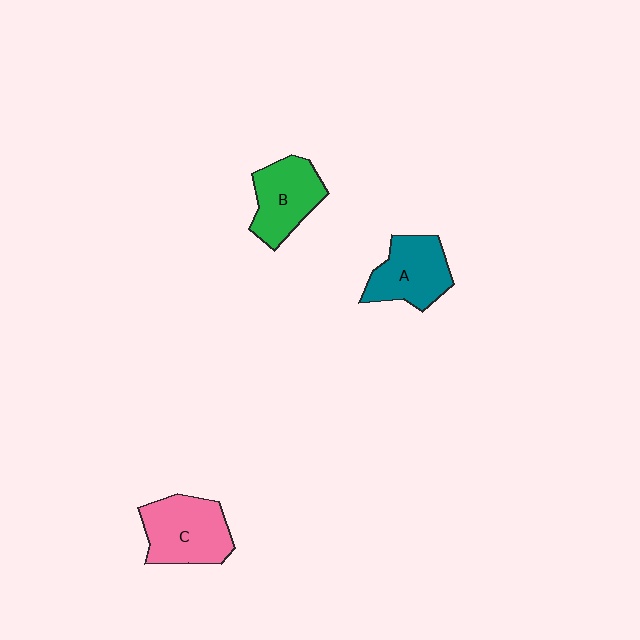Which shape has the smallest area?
Shape B (green).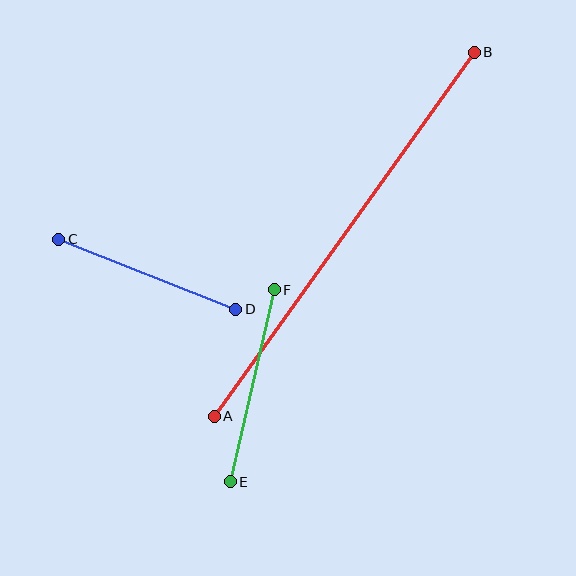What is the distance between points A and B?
The distance is approximately 447 pixels.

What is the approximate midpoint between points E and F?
The midpoint is at approximately (252, 386) pixels.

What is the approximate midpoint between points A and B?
The midpoint is at approximately (344, 234) pixels.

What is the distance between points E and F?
The distance is approximately 197 pixels.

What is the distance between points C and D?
The distance is approximately 190 pixels.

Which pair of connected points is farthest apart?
Points A and B are farthest apart.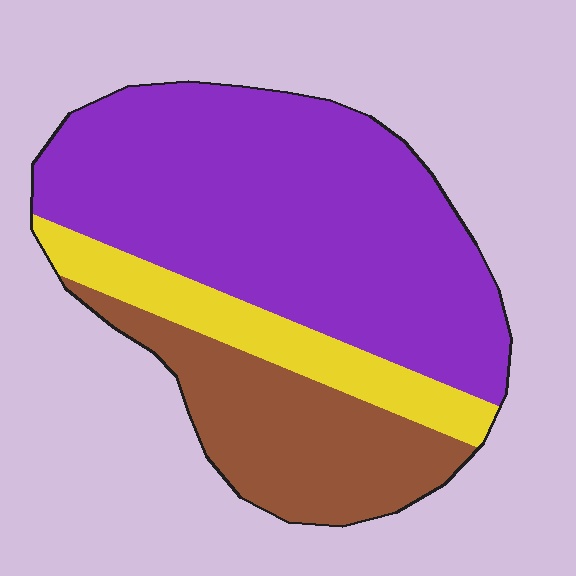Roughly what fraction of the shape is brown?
Brown covers 25% of the shape.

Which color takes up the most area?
Purple, at roughly 60%.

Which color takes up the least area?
Yellow, at roughly 15%.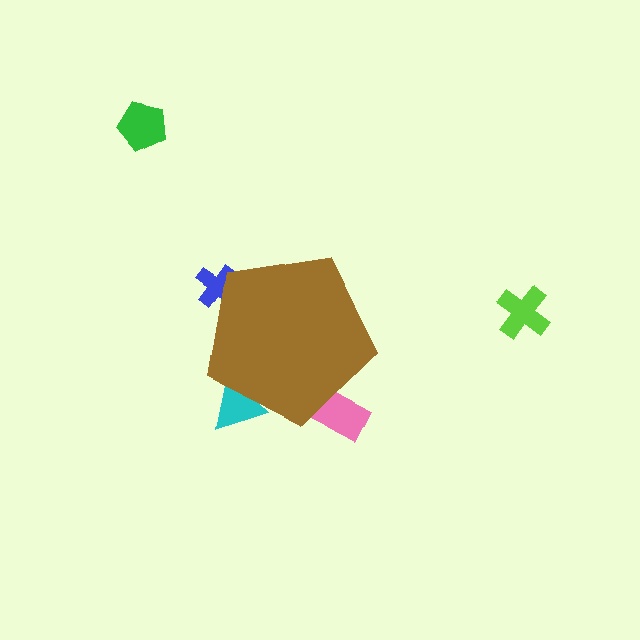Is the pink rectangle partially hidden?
Yes, the pink rectangle is partially hidden behind the brown pentagon.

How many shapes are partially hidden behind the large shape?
3 shapes are partially hidden.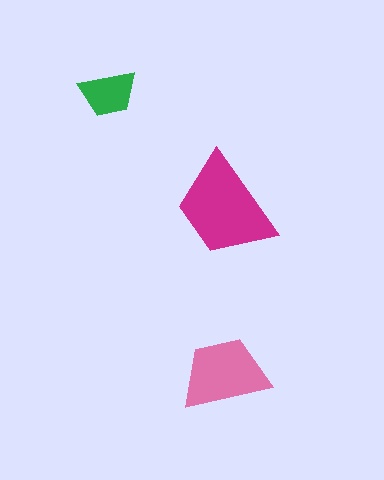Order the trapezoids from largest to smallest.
the magenta one, the pink one, the green one.